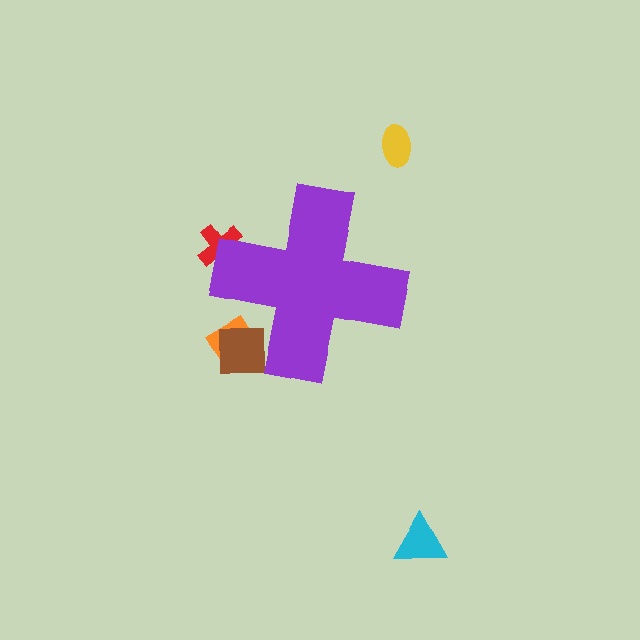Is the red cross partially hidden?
Yes, the red cross is partially hidden behind the purple cross.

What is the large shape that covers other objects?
A purple cross.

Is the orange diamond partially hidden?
Yes, the orange diamond is partially hidden behind the purple cross.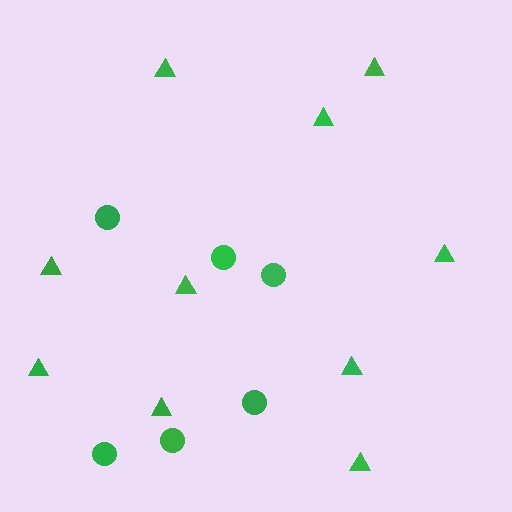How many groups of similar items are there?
There are 2 groups: one group of circles (6) and one group of triangles (10).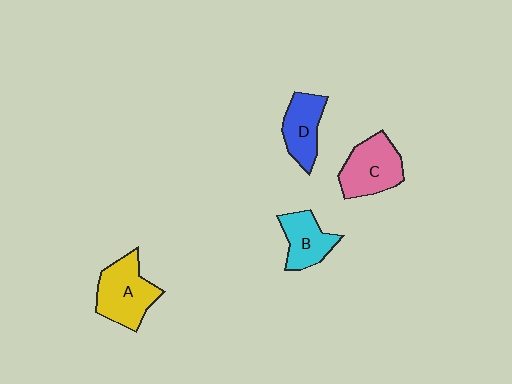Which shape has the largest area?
Shape A (yellow).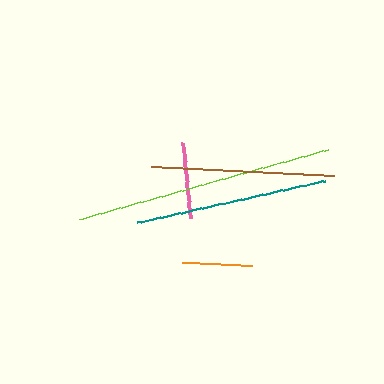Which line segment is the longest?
The lime line is the longest at approximately 258 pixels.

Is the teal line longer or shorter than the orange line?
The teal line is longer than the orange line.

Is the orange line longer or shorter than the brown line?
The brown line is longer than the orange line.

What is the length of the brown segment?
The brown segment is approximately 183 pixels long.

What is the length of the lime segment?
The lime segment is approximately 258 pixels long.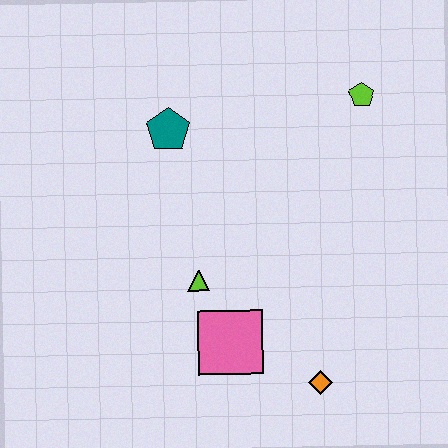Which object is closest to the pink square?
The lime triangle is closest to the pink square.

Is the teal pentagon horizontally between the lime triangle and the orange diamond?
No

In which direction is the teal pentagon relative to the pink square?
The teal pentagon is above the pink square.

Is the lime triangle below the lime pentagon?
Yes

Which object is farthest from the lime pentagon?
The orange diamond is farthest from the lime pentagon.